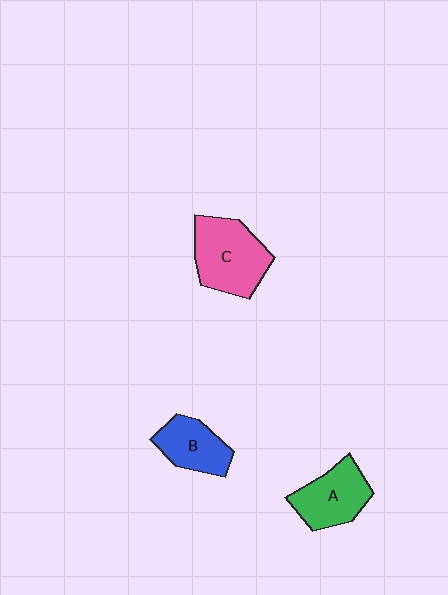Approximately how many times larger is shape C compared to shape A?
Approximately 1.3 times.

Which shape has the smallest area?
Shape B (blue).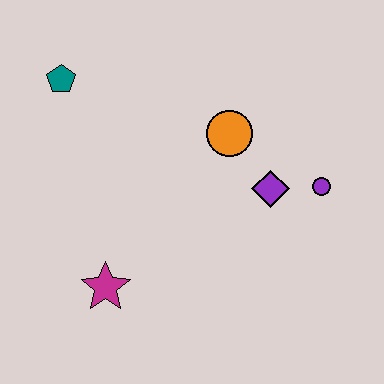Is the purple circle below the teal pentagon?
Yes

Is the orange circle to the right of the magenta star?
Yes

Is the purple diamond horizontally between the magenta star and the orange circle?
No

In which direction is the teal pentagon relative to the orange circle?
The teal pentagon is to the left of the orange circle.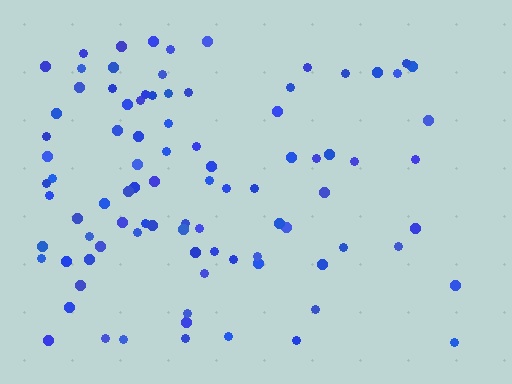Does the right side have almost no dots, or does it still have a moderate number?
Still a moderate number, just noticeably fewer than the left.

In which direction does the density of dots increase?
From right to left, with the left side densest.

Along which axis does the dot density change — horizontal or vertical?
Horizontal.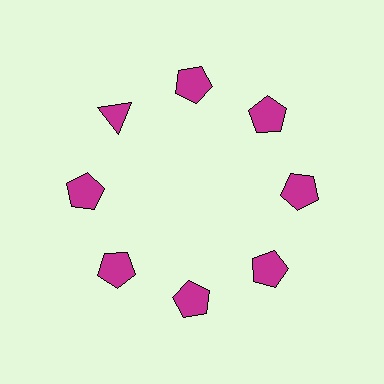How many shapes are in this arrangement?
There are 8 shapes arranged in a ring pattern.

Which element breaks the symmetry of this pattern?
The magenta triangle at roughly the 10 o'clock position breaks the symmetry. All other shapes are magenta pentagons.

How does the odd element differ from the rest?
It has a different shape: triangle instead of pentagon.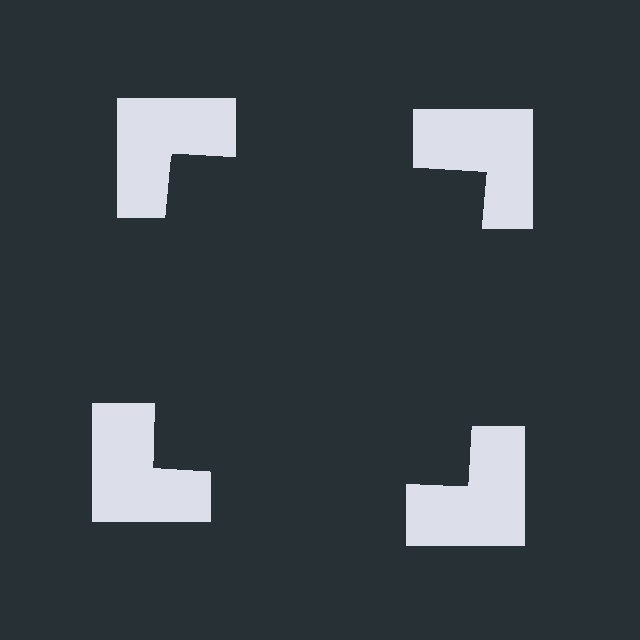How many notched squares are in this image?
There are 4 — one at each vertex of the illusory square.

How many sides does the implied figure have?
4 sides.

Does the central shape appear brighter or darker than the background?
It typically appears slightly darker than the background, even though no actual brightness change is drawn.